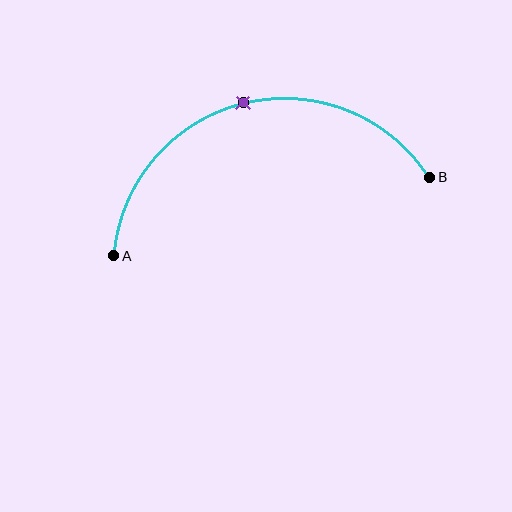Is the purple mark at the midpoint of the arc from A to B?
Yes. The purple mark lies on the arc at equal arc-length from both A and B — it is the arc midpoint.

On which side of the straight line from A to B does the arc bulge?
The arc bulges above the straight line connecting A and B.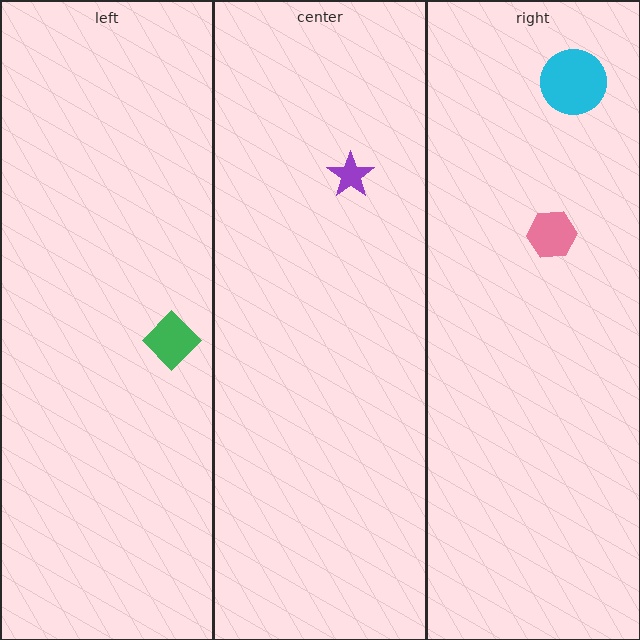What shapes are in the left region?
The green diamond.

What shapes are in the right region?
The pink hexagon, the cyan circle.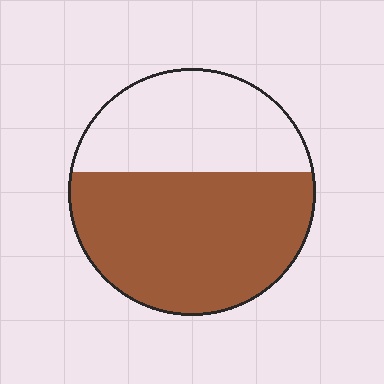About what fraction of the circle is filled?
About three fifths (3/5).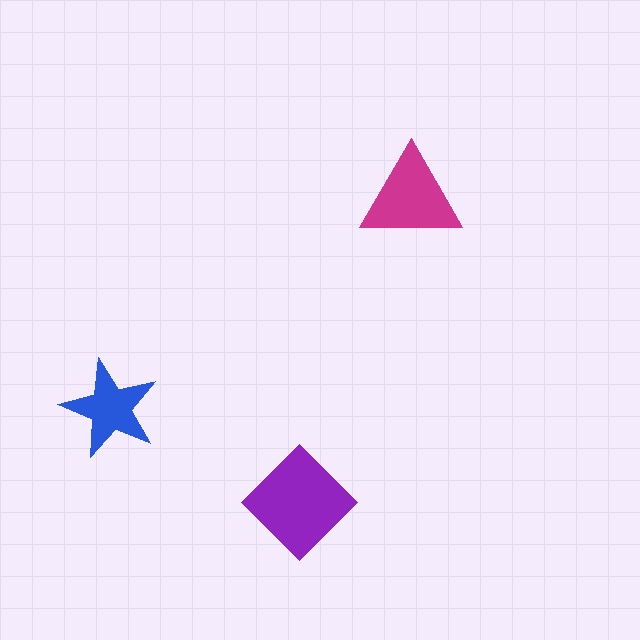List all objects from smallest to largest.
The blue star, the magenta triangle, the purple diamond.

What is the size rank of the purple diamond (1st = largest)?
1st.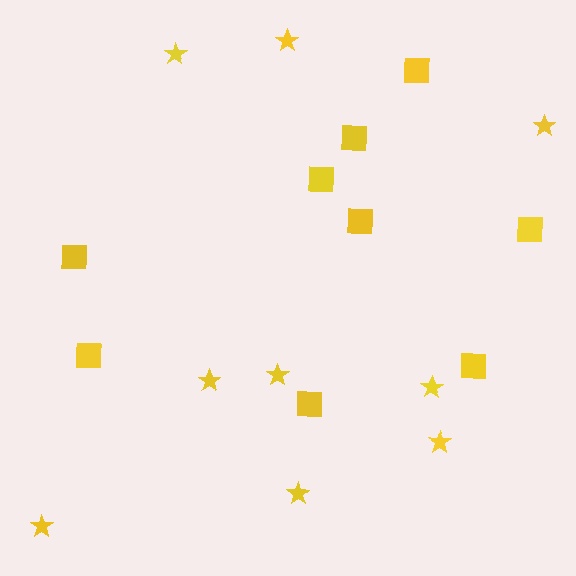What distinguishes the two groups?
There are 2 groups: one group of stars (9) and one group of squares (9).